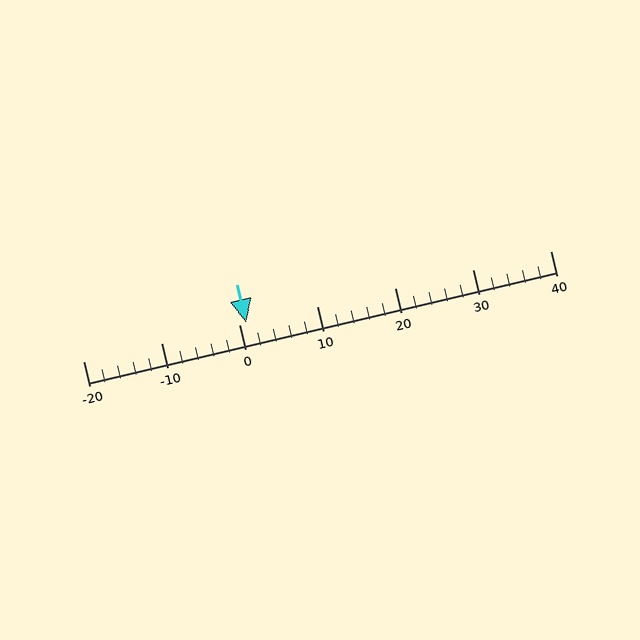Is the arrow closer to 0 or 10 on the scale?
The arrow is closer to 0.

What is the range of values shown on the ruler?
The ruler shows values from -20 to 40.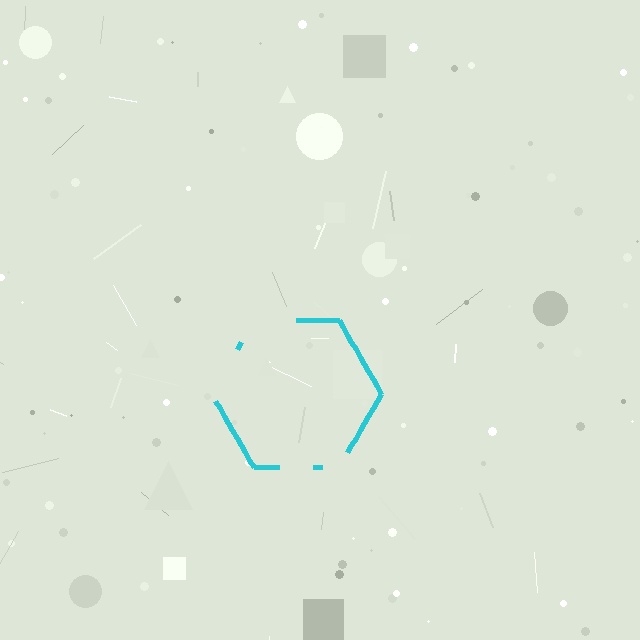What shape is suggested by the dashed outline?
The dashed outline suggests a hexagon.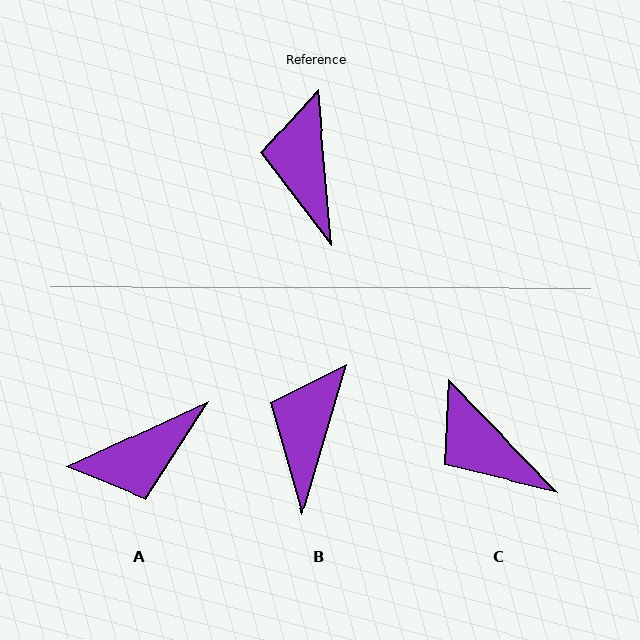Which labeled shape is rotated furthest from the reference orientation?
A, about 110 degrees away.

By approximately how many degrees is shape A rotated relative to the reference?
Approximately 110 degrees counter-clockwise.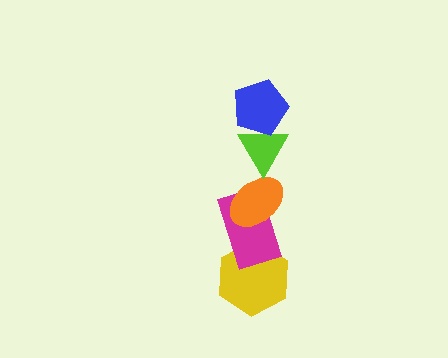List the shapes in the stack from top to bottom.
From top to bottom: the blue pentagon, the lime triangle, the orange ellipse, the magenta rectangle, the yellow hexagon.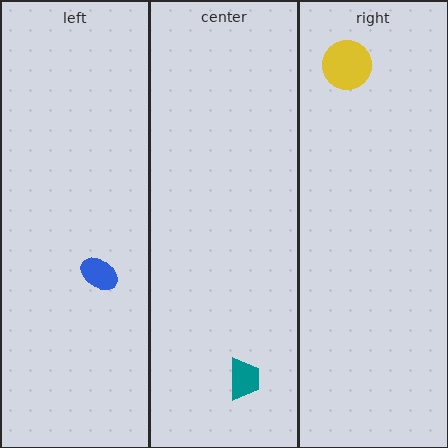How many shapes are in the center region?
1.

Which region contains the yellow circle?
The right region.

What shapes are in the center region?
The teal trapezoid.